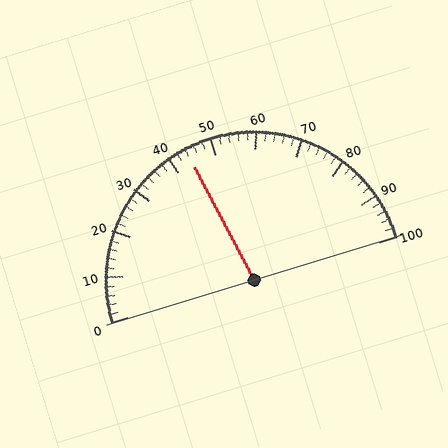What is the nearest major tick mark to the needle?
The nearest major tick mark is 40.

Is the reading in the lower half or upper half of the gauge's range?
The reading is in the lower half of the range (0 to 100).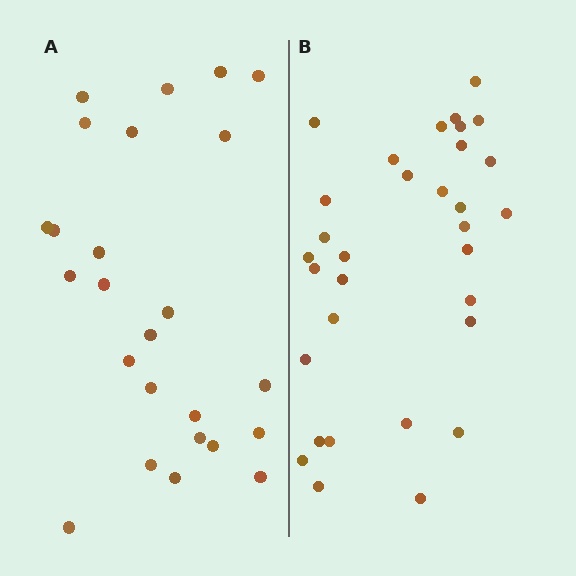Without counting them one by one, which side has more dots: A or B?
Region B (the right region) has more dots.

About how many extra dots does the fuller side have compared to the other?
Region B has roughly 8 or so more dots than region A.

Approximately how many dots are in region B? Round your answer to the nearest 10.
About 30 dots. (The exact count is 32, which rounds to 30.)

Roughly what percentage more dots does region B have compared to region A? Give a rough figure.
About 30% more.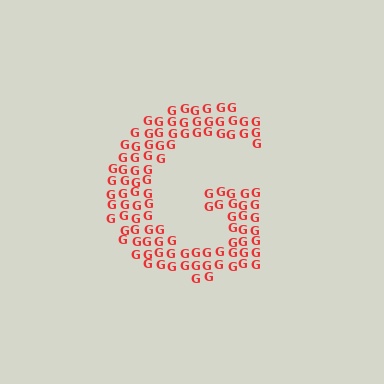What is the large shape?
The large shape is the letter G.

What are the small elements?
The small elements are letter G's.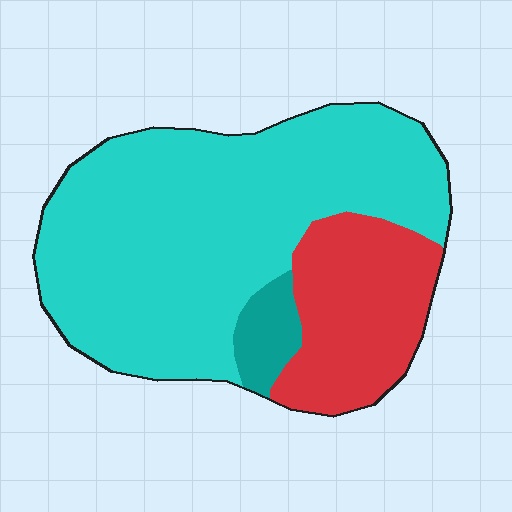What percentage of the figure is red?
Red takes up about one quarter (1/4) of the figure.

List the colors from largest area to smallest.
From largest to smallest: cyan, red, teal.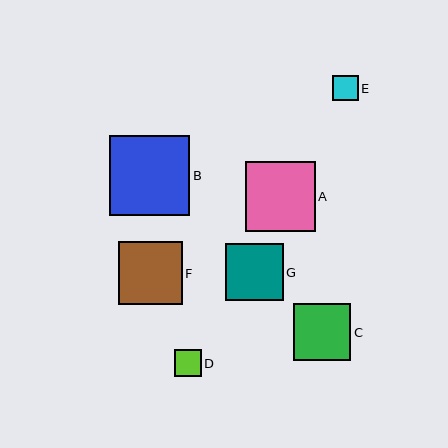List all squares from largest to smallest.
From largest to smallest: B, A, F, G, C, D, E.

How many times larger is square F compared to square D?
Square F is approximately 2.4 times the size of square D.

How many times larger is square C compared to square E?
Square C is approximately 2.3 times the size of square E.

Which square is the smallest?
Square E is the smallest with a size of approximately 25 pixels.